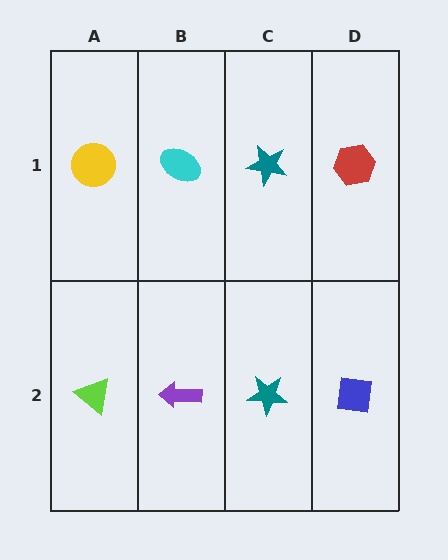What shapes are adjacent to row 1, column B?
A purple arrow (row 2, column B), a yellow circle (row 1, column A), a teal star (row 1, column C).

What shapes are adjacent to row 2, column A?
A yellow circle (row 1, column A), a purple arrow (row 2, column B).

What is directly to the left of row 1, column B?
A yellow circle.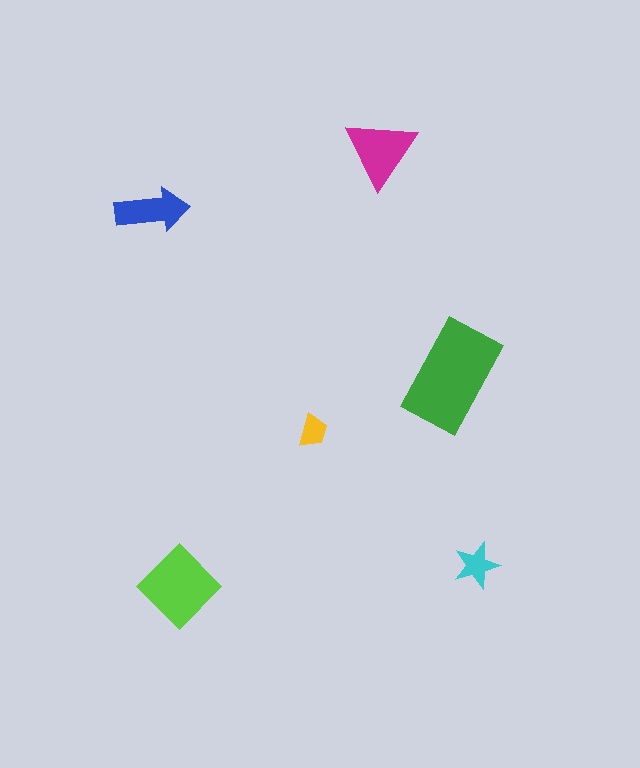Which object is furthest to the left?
The blue arrow is leftmost.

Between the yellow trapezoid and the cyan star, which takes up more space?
The cyan star.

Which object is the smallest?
The yellow trapezoid.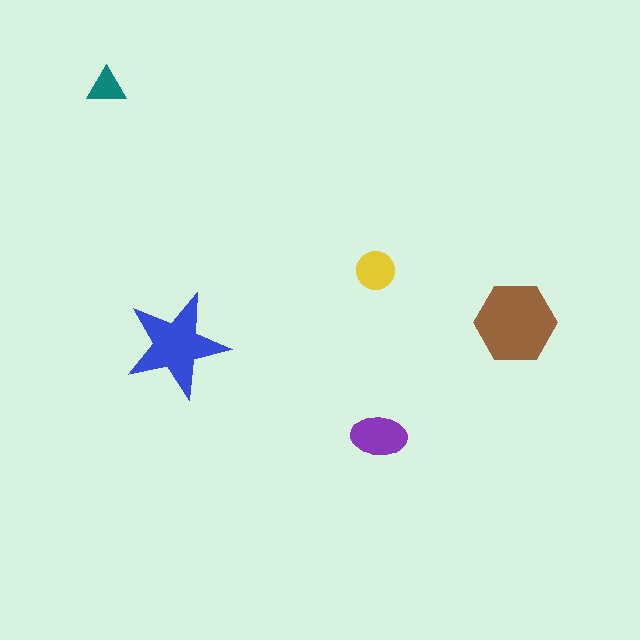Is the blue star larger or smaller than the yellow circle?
Larger.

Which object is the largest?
The brown hexagon.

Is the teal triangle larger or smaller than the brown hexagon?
Smaller.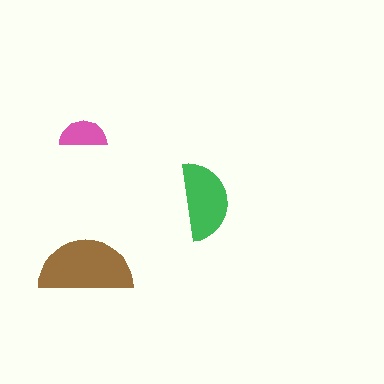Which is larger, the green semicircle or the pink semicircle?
The green one.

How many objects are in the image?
There are 3 objects in the image.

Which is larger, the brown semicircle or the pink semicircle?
The brown one.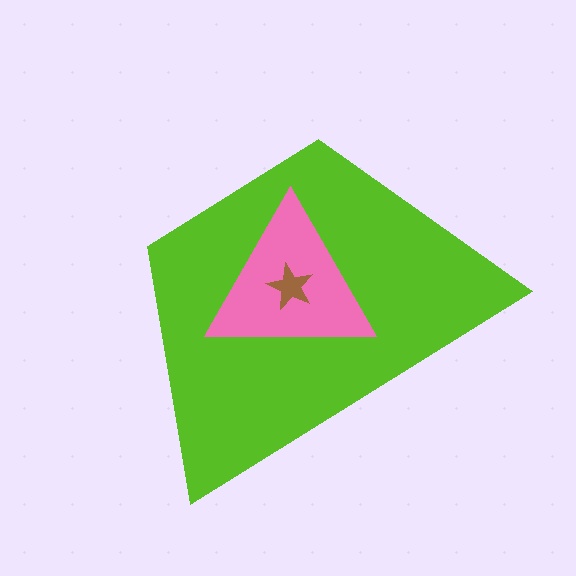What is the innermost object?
The brown star.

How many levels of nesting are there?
3.